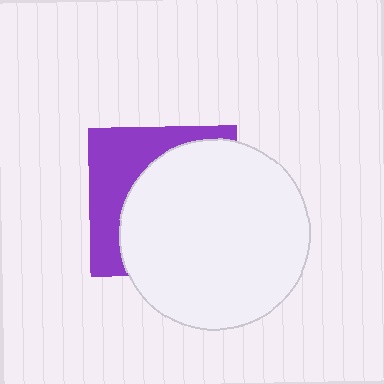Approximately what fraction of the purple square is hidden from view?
Roughly 64% of the purple square is hidden behind the white circle.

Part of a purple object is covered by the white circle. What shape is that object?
It is a square.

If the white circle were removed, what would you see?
You would see the complete purple square.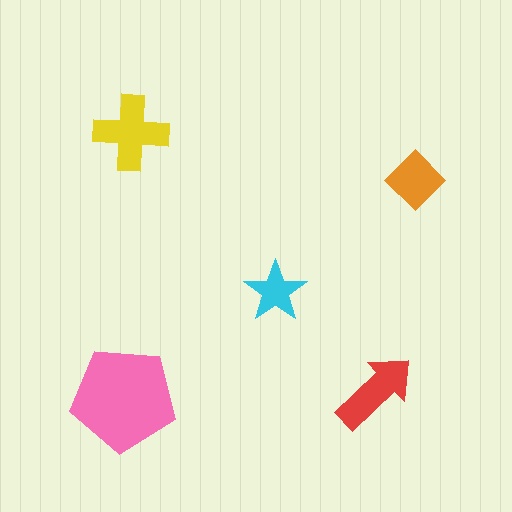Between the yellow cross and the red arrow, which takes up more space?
The yellow cross.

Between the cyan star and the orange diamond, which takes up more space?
The orange diamond.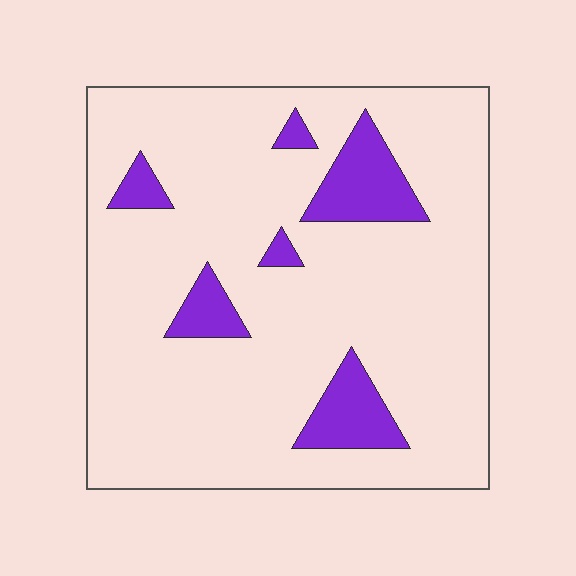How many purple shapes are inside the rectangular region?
6.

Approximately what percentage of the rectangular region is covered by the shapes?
Approximately 15%.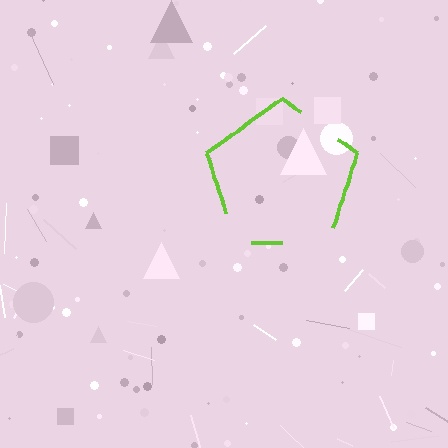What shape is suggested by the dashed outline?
The dashed outline suggests a pentagon.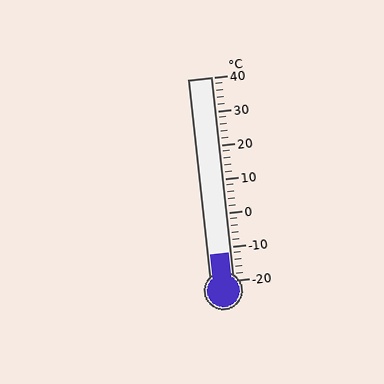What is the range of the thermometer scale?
The thermometer scale ranges from -20°C to 40°C.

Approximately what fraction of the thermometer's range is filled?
The thermometer is filled to approximately 15% of its range.